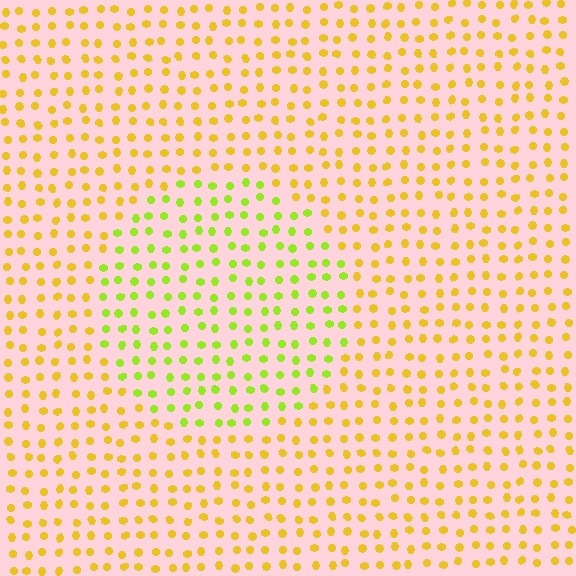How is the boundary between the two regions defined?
The boundary is defined purely by a slight shift in hue (about 38 degrees). Spacing, size, and orientation are identical on both sides.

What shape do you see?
I see a circle.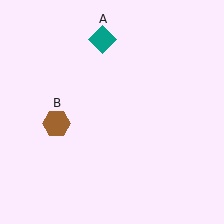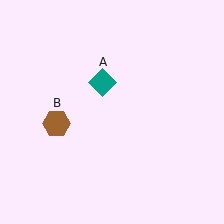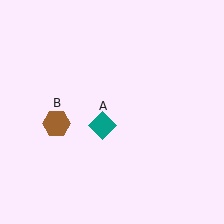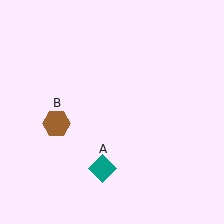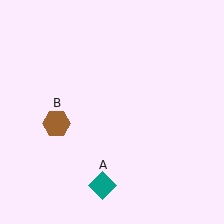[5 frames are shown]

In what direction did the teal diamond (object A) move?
The teal diamond (object A) moved down.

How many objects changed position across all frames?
1 object changed position: teal diamond (object A).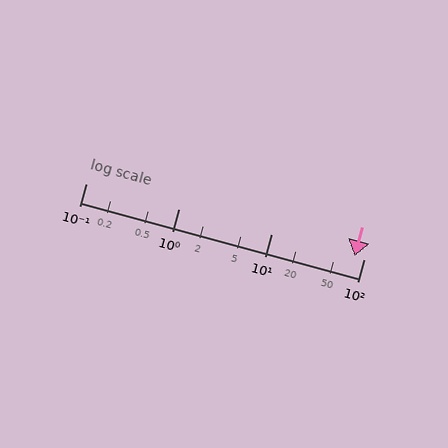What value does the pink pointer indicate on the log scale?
The pointer indicates approximately 80.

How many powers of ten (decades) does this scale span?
The scale spans 3 decades, from 0.1 to 100.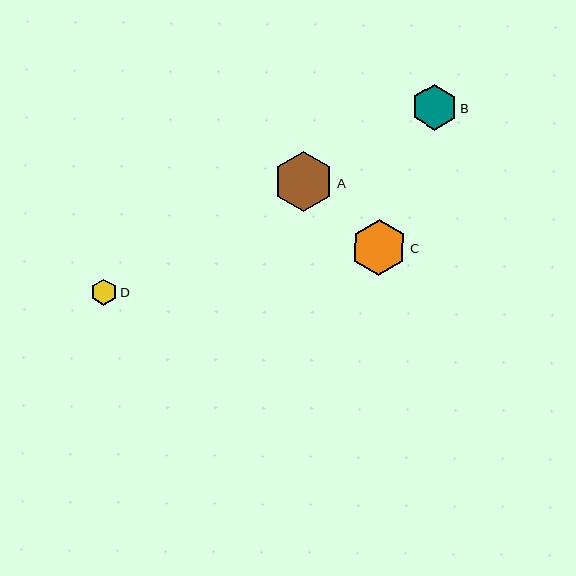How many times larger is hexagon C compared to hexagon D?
Hexagon C is approximately 2.2 times the size of hexagon D.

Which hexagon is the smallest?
Hexagon D is the smallest with a size of approximately 26 pixels.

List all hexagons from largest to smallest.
From largest to smallest: A, C, B, D.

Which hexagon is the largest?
Hexagon A is the largest with a size of approximately 60 pixels.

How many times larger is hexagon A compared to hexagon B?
Hexagon A is approximately 1.3 times the size of hexagon B.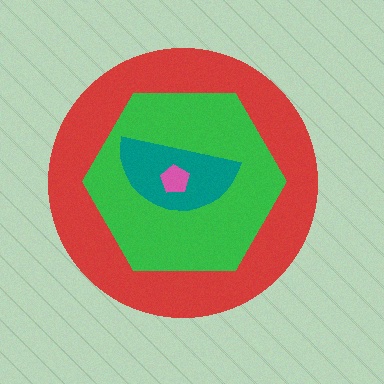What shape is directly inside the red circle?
The green hexagon.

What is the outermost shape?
The red circle.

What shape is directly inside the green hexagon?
The teal semicircle.